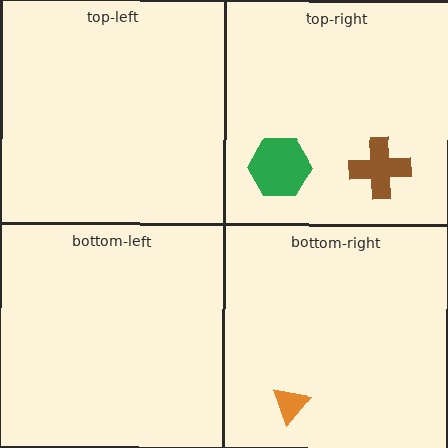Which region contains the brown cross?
The top-right region.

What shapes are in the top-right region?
The brown cross, the green hexagon.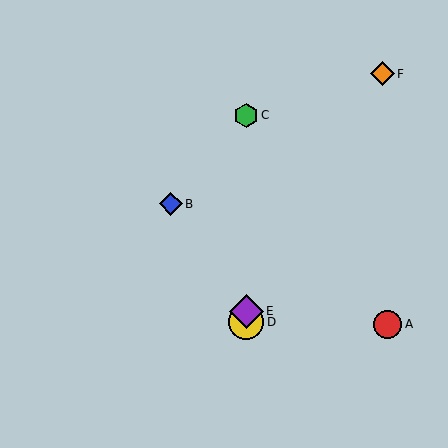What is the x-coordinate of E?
Object E is at x≈246.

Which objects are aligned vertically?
Objects C, D, E are aligned vertically.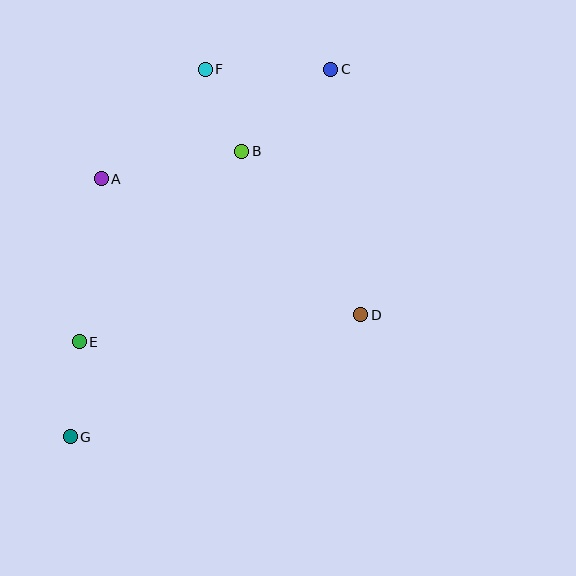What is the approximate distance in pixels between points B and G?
The distance between B and G is approximately 333 pixels.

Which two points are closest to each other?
Points B and F are closest to each other.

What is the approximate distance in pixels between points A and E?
The distance between A and E is approximately 164 pixels.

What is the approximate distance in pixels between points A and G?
The distance between A and G is approximately 260 pixels.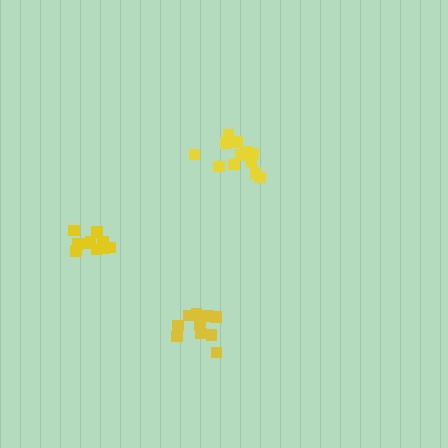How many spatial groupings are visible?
There are 3 spatial groupings.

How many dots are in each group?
Group 1: 10 dots, Group 2: 12 dots, Group 3: 11 dots (33 total).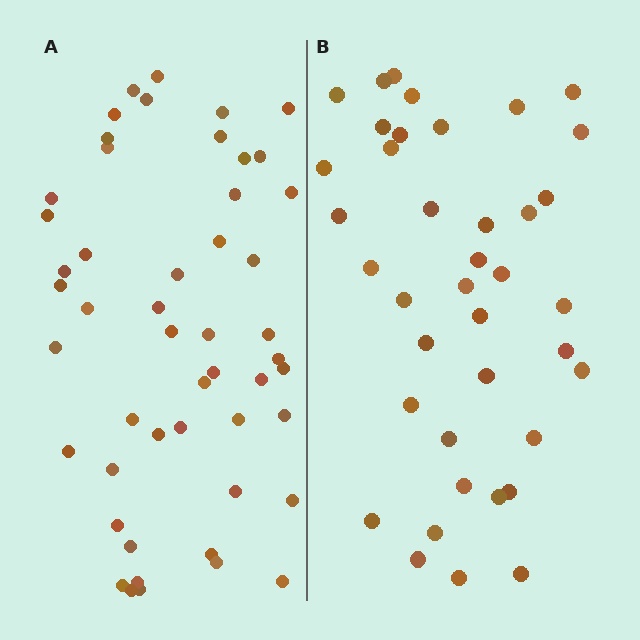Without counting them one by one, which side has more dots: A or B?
Region A (the left region) has more dots.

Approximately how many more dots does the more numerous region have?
Region A has roughly 12 or so more dots than region B.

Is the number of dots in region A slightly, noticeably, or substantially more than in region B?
Region A has noticeably more, but not dramatically so. The ratio is roughly 1.3 to 1.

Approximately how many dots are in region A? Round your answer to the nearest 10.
About 50 dots.